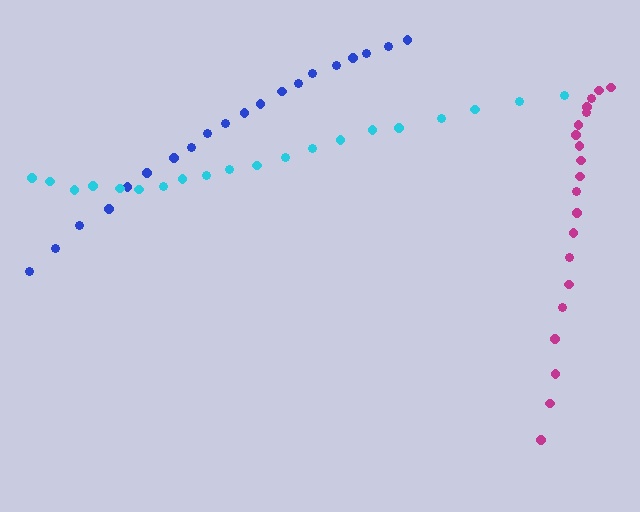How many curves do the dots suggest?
There are 3 distinct paths.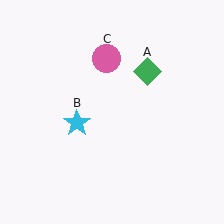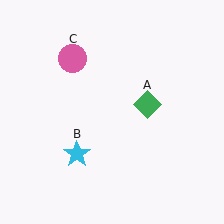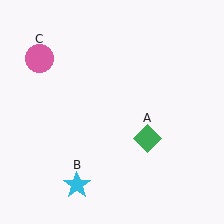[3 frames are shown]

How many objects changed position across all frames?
3 objects changed position: green diamond (object A), cyan star (object B), pink circle (object C).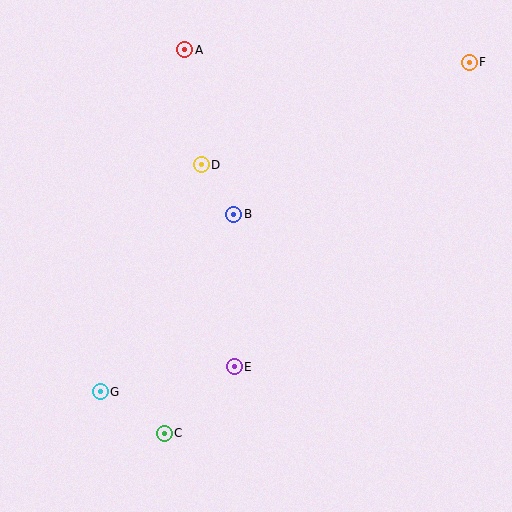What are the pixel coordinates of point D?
Point D is at (201, 165).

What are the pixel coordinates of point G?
Point G is at (100, 392).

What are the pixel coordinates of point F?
Point F is at (469, 62).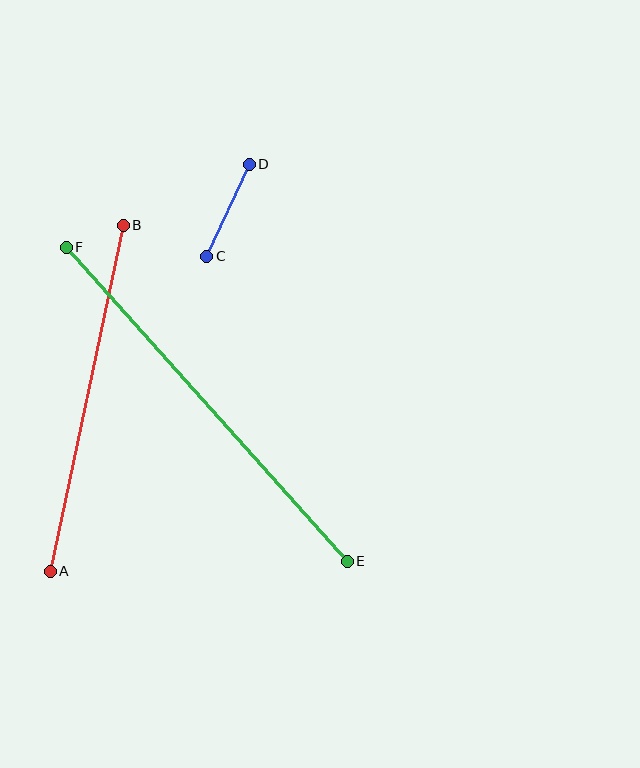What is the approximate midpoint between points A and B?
The midpoint is at approximately (87, 398) pixels.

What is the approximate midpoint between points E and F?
The midpoint is at approximately (207, 404) pixels.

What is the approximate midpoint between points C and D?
The midpoint is at approximately (228, 210) pixels.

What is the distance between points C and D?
The distance is approximately 101 pixels.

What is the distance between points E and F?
The distance is approximately 421 pixels.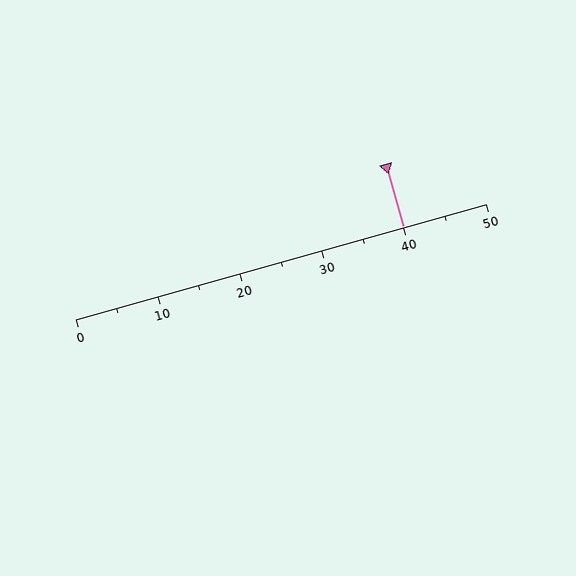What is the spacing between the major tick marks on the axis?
The major ticks are spaced 10 apart.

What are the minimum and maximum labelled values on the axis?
The axis runs from 0 to 50.